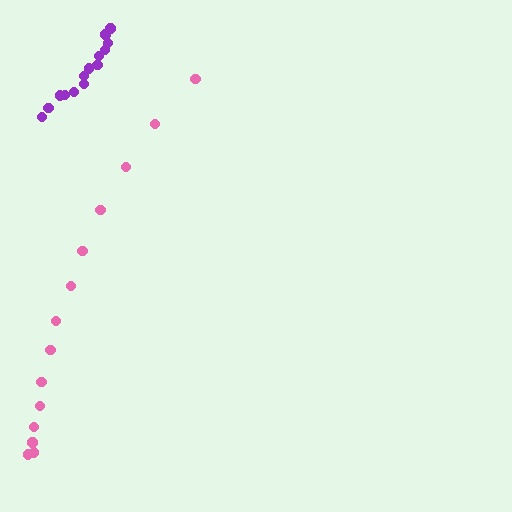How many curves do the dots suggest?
There are 2 distinct paths.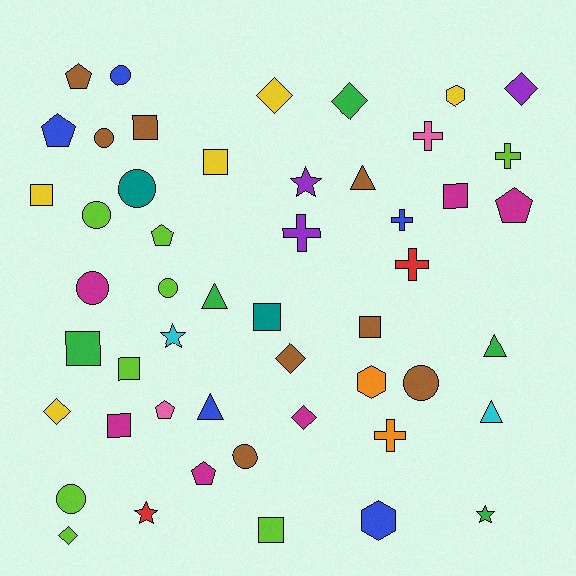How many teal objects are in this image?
There are 2 teal objects.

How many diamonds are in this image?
There are 7 diamonds.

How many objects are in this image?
There are 50 objects.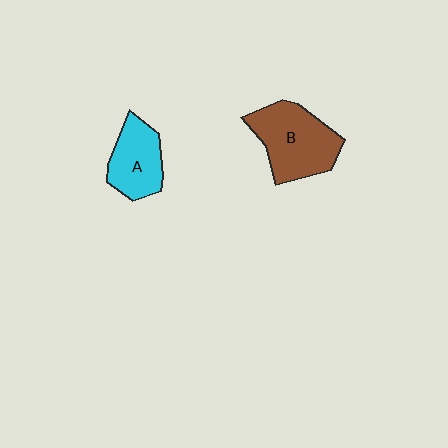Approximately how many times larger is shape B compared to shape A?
Approximately 1.5 times.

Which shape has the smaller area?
Shape A (cyan).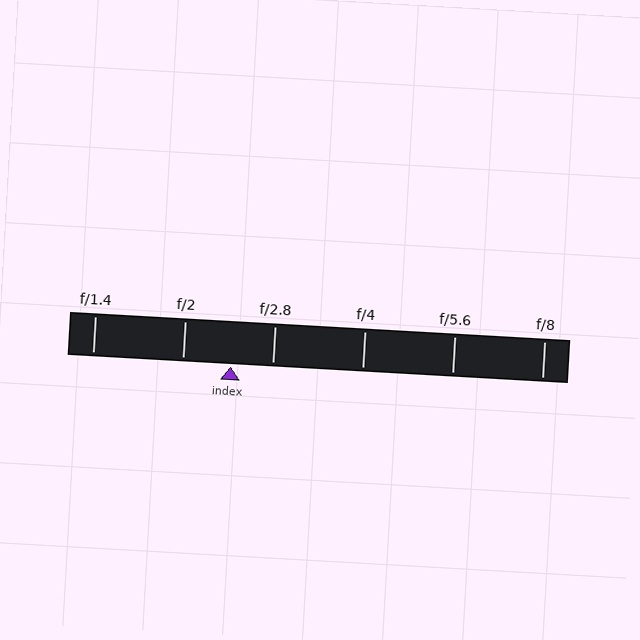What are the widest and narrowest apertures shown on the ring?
The widest aperture shown is f/1.4 and the narrowest is f/8.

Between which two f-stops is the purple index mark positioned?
The index mark is between f/2 and f/2.8.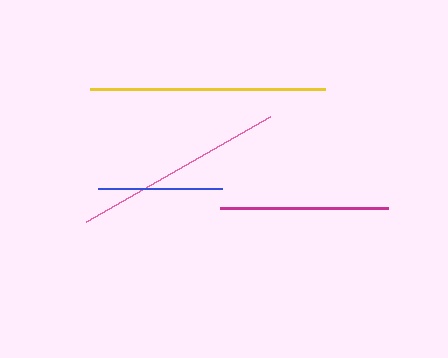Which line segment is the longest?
The yellow line is the longest at approximately 234 pixels.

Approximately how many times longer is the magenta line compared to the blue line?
The magenta line is approximately 1.3 times the length of the blue line.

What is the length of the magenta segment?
The magenta segment is approximately 167 pixels long.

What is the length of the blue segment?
The blue segment is approximately 124 pixels long.